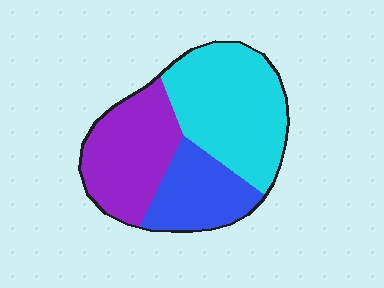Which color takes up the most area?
Cyan, at roughly 45%.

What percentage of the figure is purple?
Purple takes up between a quarter and a half of the figure.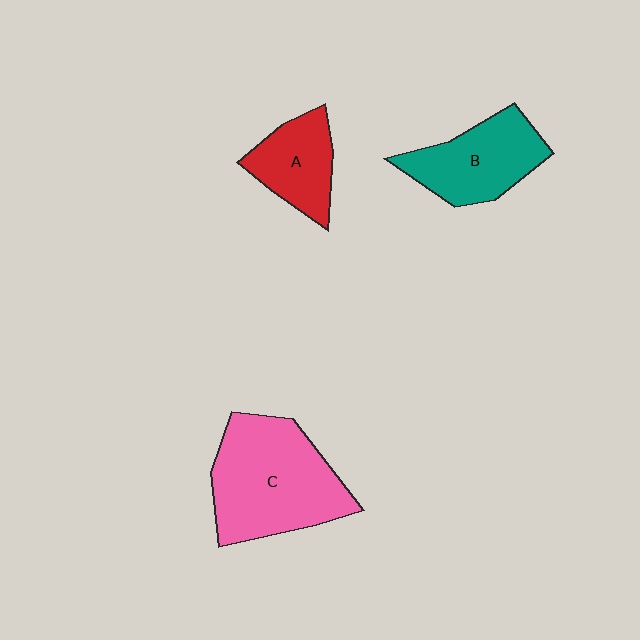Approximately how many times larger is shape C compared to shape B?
Approximately 1.5 times.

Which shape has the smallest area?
Shape A (red).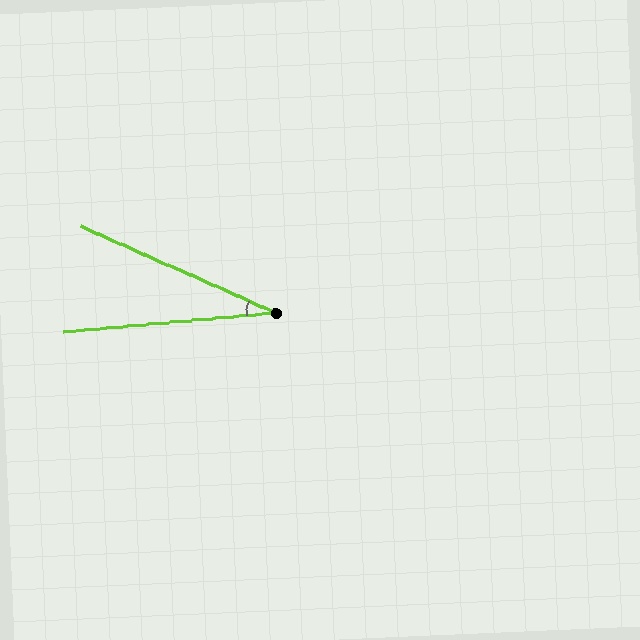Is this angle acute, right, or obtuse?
It is acute.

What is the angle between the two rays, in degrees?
Approximately 29 degrees.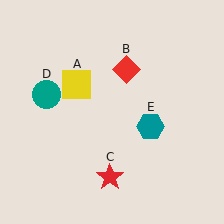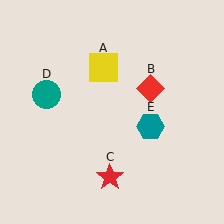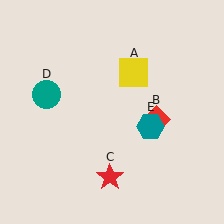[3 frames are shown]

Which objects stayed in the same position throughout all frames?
Red star (object C) and teal circle (object D) and teal hexagon (object E) remained stationary.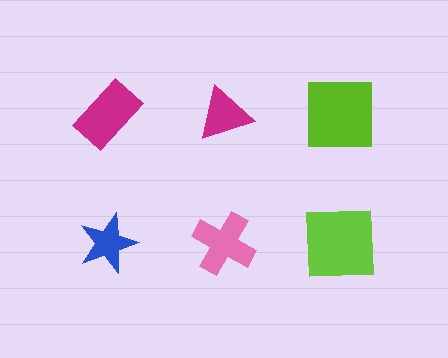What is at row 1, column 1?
A magenta rectangle.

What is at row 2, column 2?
A pink cross.